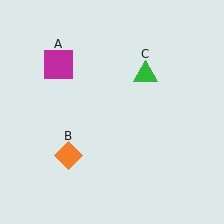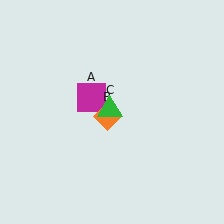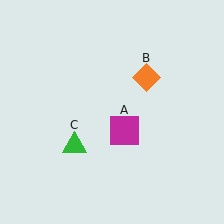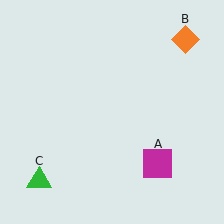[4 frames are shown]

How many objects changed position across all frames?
3 objects changed position: magenta square (object A), orange diamond (object B), green triangle (object C).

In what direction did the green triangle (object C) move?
The green triangle (object C) moved down and to the left.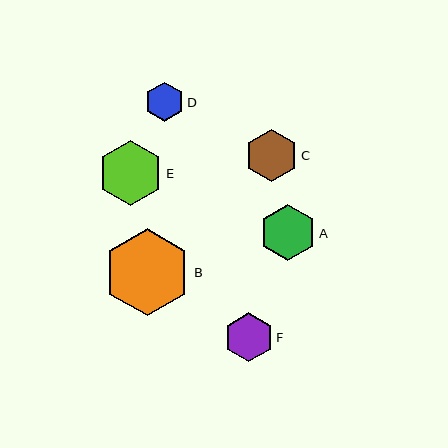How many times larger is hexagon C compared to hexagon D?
Hexagon C is approximately 1.4 times the size of hexagon D.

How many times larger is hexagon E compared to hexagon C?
Hexagon E is approximately 1.2 times the size of hexagon C.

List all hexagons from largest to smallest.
From largest to smallest: B, E, A, C, F, D.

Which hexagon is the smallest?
Hexagon D is the smallest with a size of approximately 39 pixels.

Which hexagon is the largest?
Hexagon B is the largest with a size of approximately 87 pixels.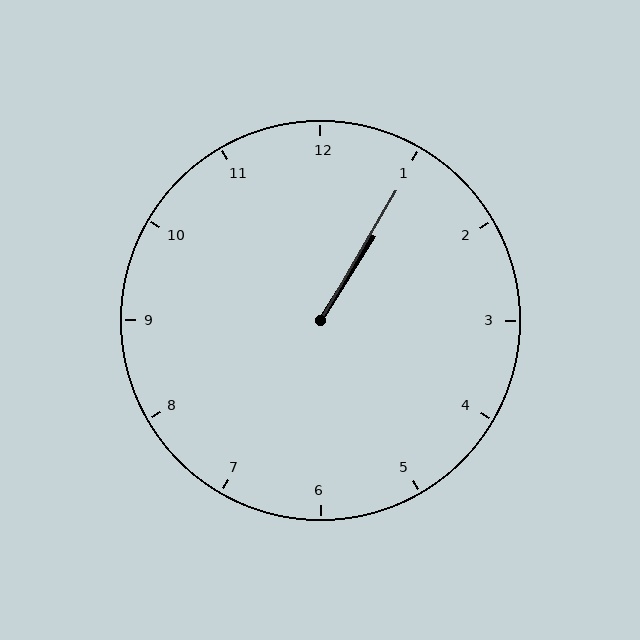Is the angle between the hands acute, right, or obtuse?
It is acute.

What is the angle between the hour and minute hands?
Approximately 2 degrees.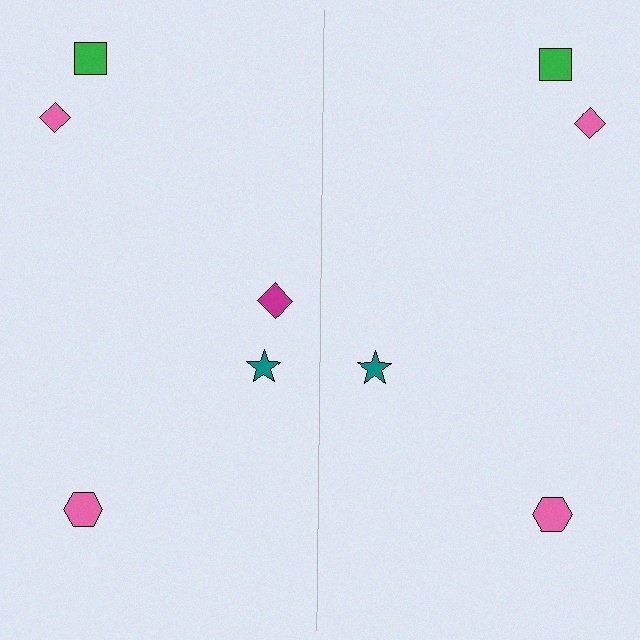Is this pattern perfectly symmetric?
No, the pattern is not perfectly symmetric. A magenta diamond is missing from the right side.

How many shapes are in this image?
There are 9 shapes in this image.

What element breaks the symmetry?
A magenta diamond is missing from the right side.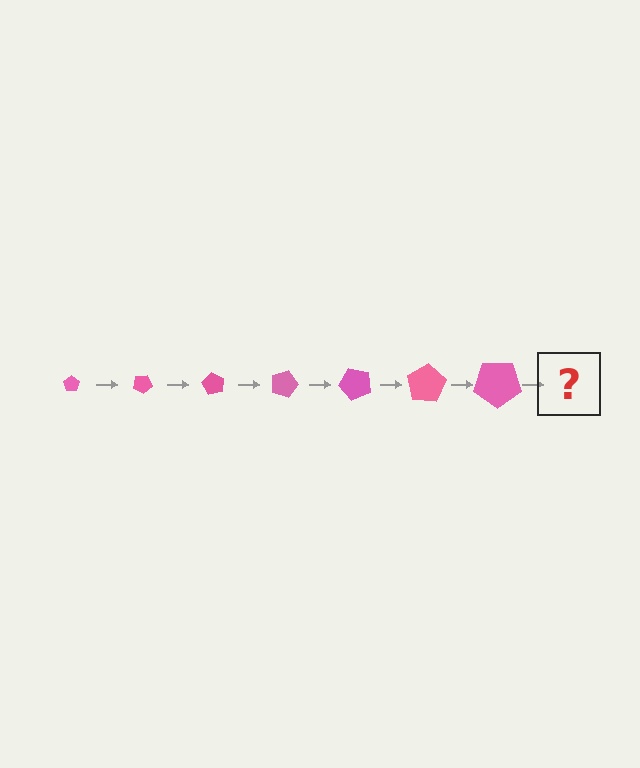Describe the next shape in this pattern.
It should be a pentagon, larger than the previous one and rotated 210 degrees from the start.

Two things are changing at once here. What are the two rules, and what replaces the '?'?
The two rules are that the pentagon grows larger each step and it rotates 30 degrees each step. The '?' should be a pentagon, larger than the previous one and rotated 210 degrees from the start.